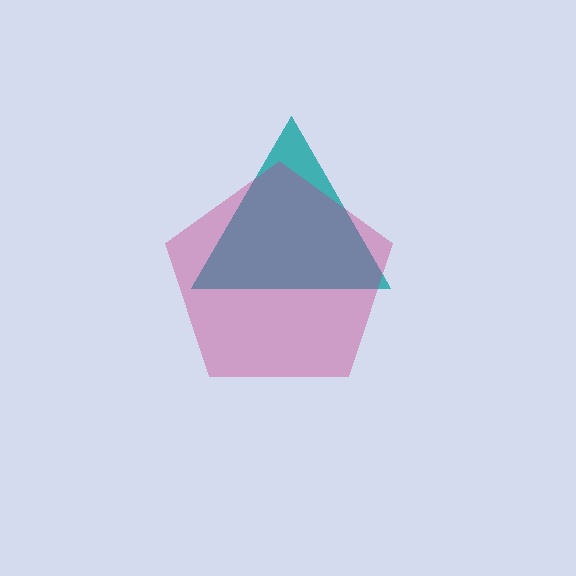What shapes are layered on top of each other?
The layered shapes are: a teal triangle, a magenta pentagon.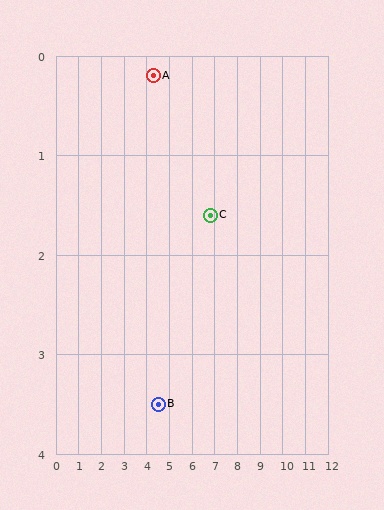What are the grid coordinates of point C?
Point C is at approximately (6.8, 1.6).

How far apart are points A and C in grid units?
Points A and C are about 2.9 grid units apart.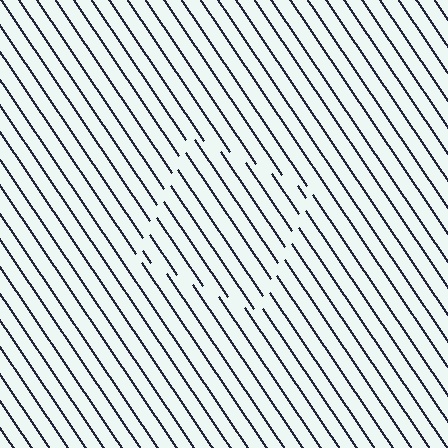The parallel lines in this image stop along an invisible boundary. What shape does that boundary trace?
An illusory square. The interior of the shape contains the same grating, shifted by half a period — the contour is defined by the phase discontinuity where line-ends from the inner and outer gratings abut.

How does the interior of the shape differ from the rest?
The interior of the shape contains the same grating, shifted by half a period — the contour is defined by the phase discontinuity where line-ends from the inner and outer gratings abut.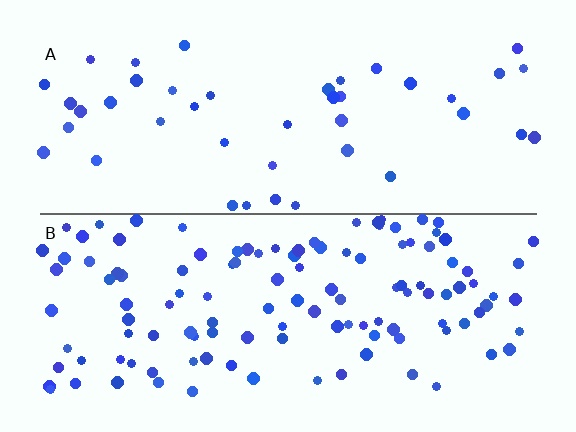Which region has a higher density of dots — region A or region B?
B (the bottom).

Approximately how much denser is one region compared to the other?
Approximately 2.9× — region B over region A.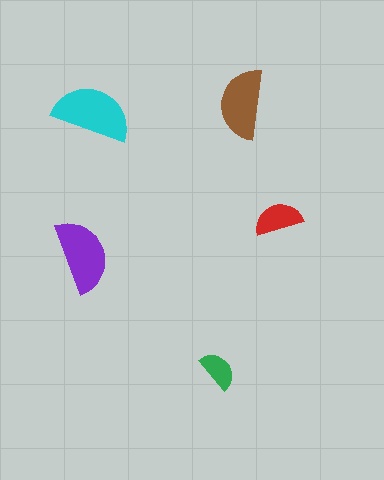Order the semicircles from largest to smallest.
the cyan one, the purple one, the brown one, the red one, the green one.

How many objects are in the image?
There are 5 objects in the image.